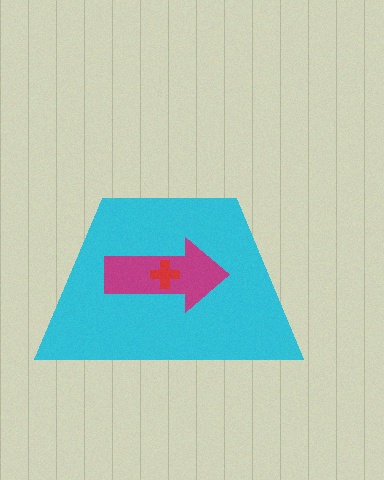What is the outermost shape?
The cyan trapezoid.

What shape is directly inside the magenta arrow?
The red cross.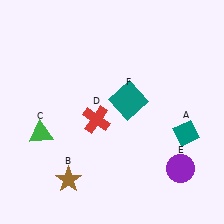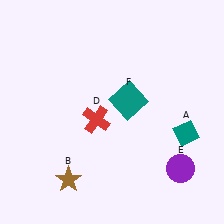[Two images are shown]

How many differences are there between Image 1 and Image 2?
There is 1 difference between the two images.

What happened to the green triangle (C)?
The green triangle (C) was removed in Image 2. It was in the bottom-left area of Image 1.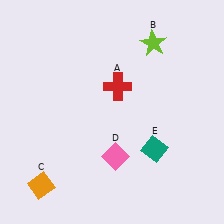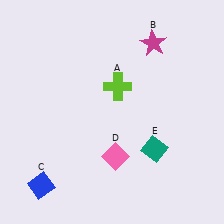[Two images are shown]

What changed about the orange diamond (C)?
In Image 1, C is orange. In Image 2, it changed to blue.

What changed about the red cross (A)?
In Image 1, A is red. In Image 2, it changed to lime.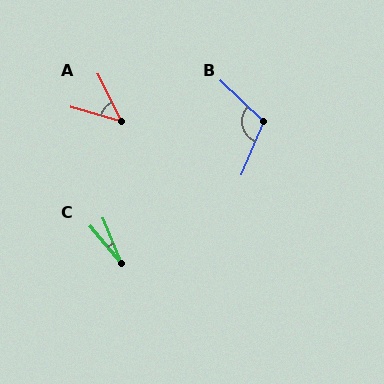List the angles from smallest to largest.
C (17°), A (47°), B (111°).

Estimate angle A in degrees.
Approximately 47 degrees.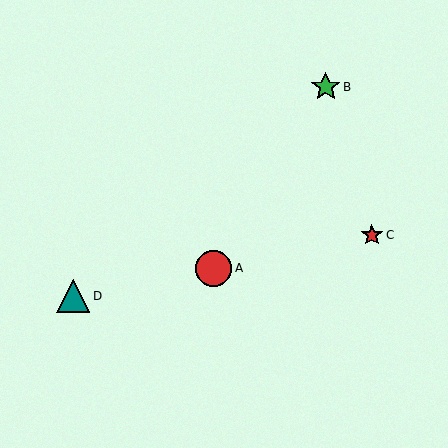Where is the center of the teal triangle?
The center of the teal triangle is at (73, 296).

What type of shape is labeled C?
Shape C is a red star.